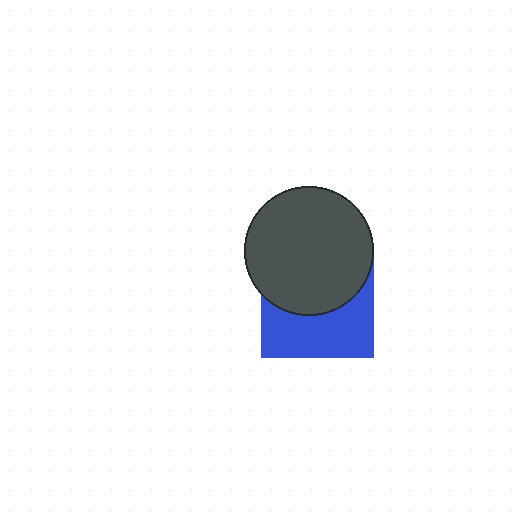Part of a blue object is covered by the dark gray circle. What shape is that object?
It is a square.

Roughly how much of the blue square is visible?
About half of it is visible (roughly 47%).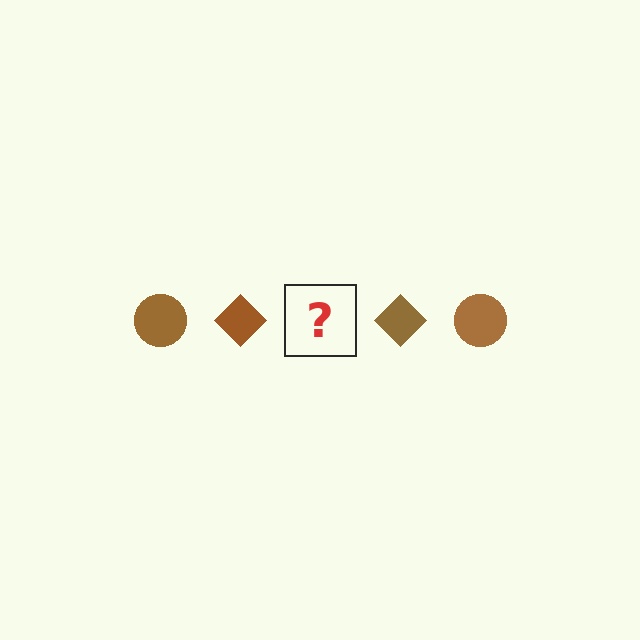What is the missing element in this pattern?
The missing element is a brown circle.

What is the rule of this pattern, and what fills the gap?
The rule is that the pattern cycles through circle, diamond shapes in brown. The gap should be filled with a brown circle.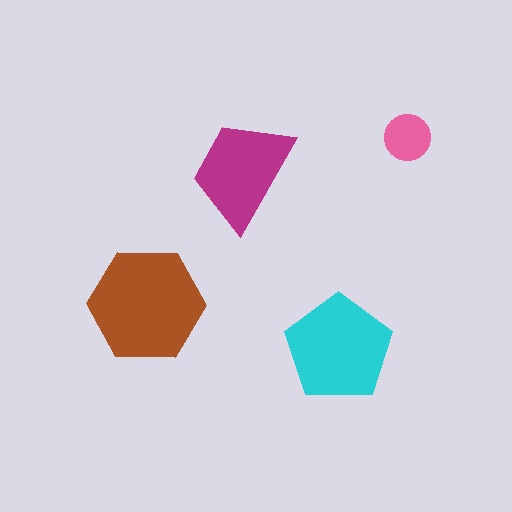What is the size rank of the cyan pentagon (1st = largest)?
2nd.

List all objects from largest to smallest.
The brown hexagon, the cyan pentagon, the magenta trapezoid, the pink circle.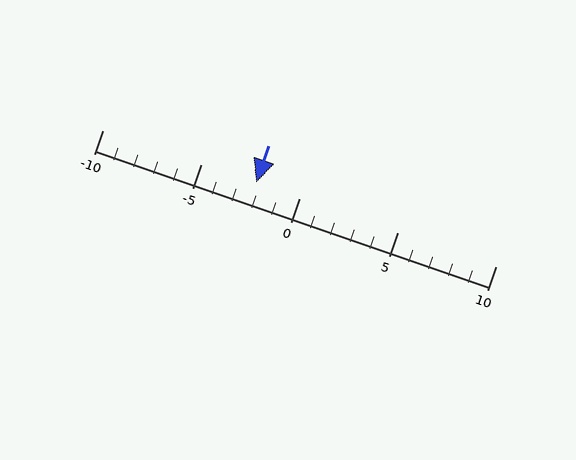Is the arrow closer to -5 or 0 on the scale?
The arrow is closer to 0.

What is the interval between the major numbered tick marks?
The major tick marks are spaced 5 units apart.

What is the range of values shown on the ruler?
The ruler shows values from -10 to 10.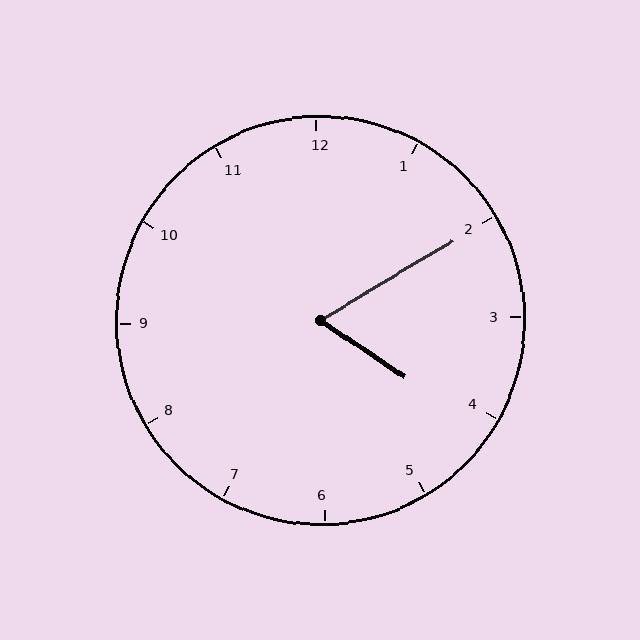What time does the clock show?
4:10.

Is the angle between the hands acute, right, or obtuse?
It is acute.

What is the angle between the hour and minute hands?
Approximately 65 degrees.